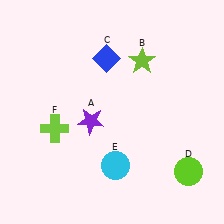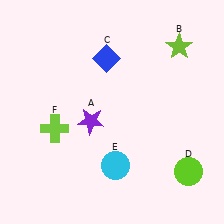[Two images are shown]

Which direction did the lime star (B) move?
The lime star (B) moved right.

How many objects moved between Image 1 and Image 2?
1 object moved between the two images.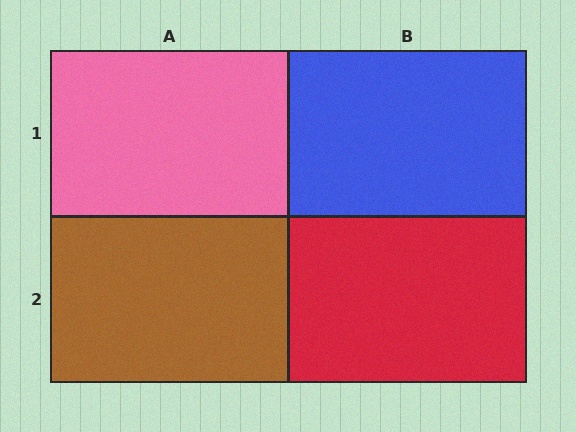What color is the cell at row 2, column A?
Brown.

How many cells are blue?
1 cell is blue.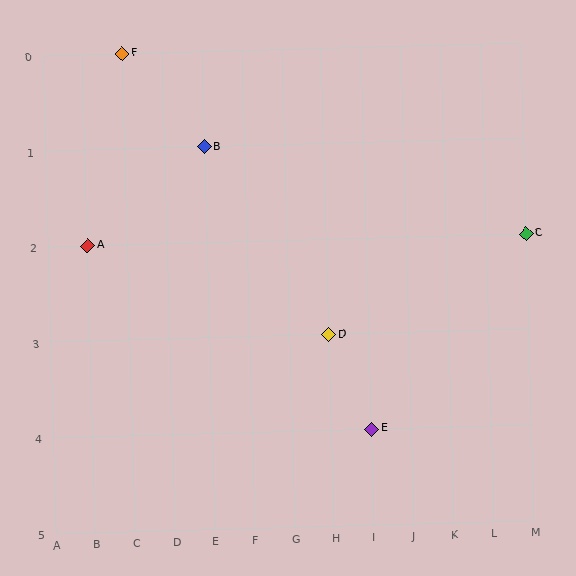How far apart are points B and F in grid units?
Points B and F are 2 columns and 1 row apart (about 2.2 grid units diagonally).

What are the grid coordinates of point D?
Point D is at grid coordinates (H, 3).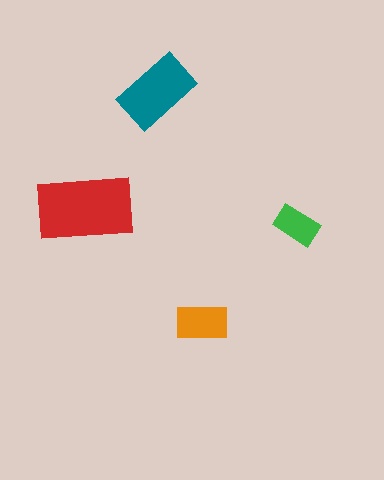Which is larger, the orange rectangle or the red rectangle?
The red one.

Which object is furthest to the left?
The red rectangle is leftmost.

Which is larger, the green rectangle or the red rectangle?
The red one.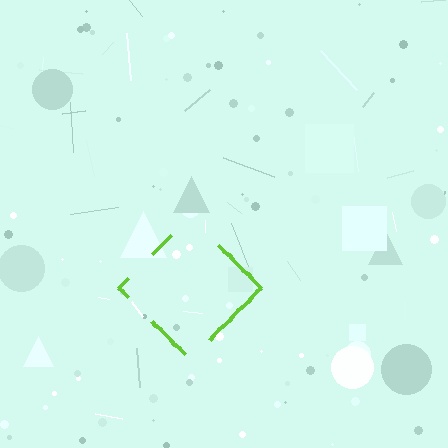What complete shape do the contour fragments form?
The contour fragments form a diamond.